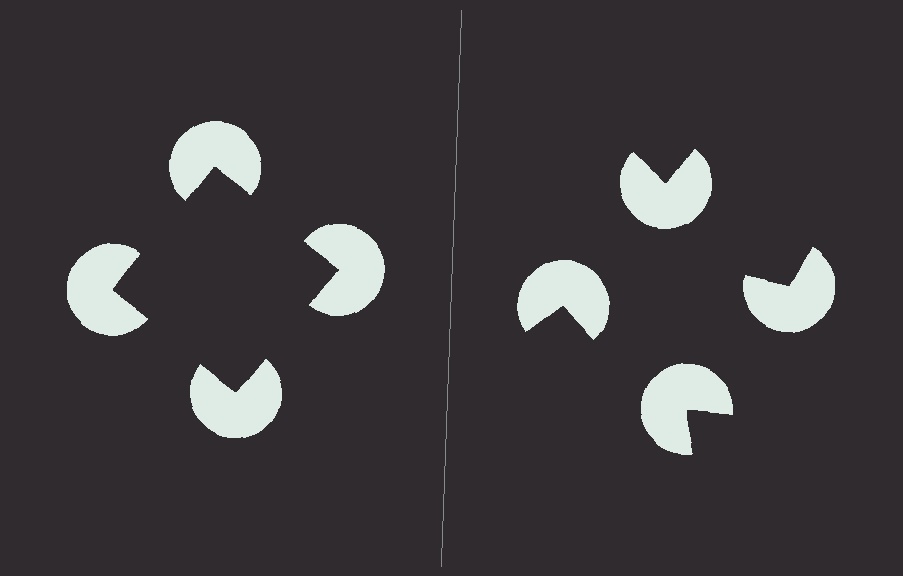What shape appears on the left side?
An illusory square.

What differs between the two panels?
The pac-man discs are positioned identically on both sides; only the wedge orientations differ. On the left they align to a square; on the right they are misaligned.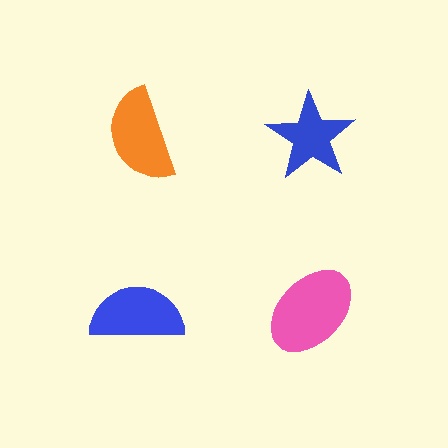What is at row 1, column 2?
A blue star.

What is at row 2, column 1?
A blue semicircle.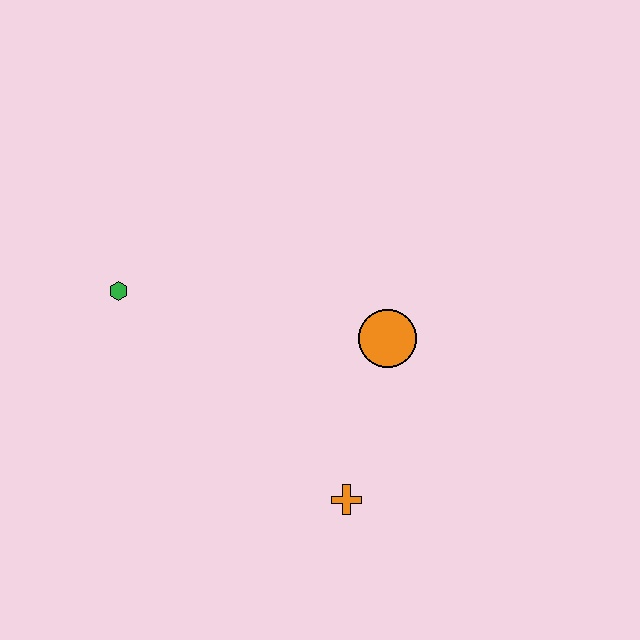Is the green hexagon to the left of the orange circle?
Yes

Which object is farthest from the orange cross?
The green hexagon is farthest from the orange cross.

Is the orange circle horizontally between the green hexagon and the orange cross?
No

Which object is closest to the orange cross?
The orange circle is closest to the orange cross.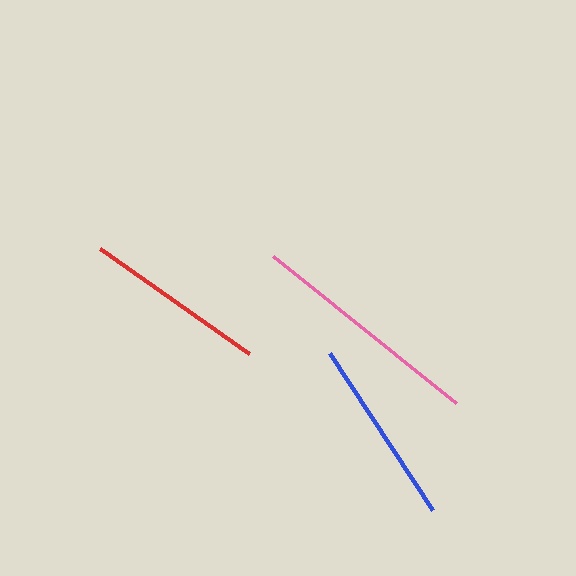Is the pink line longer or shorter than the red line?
The pink line is longer than the red line.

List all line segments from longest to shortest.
From longest to shortest: pink, blue, red.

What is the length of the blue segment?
The blue segment is approximately 188 pixels long.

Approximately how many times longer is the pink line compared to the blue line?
The pink line is approximately 1.2 times the length of the blue line.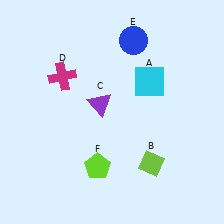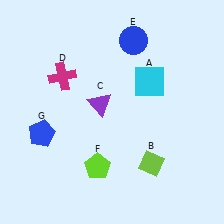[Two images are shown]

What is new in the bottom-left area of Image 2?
A blue pentagon (G) was added in the bottom-left area of Image 2.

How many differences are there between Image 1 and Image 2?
There is 1 difference between the two images.